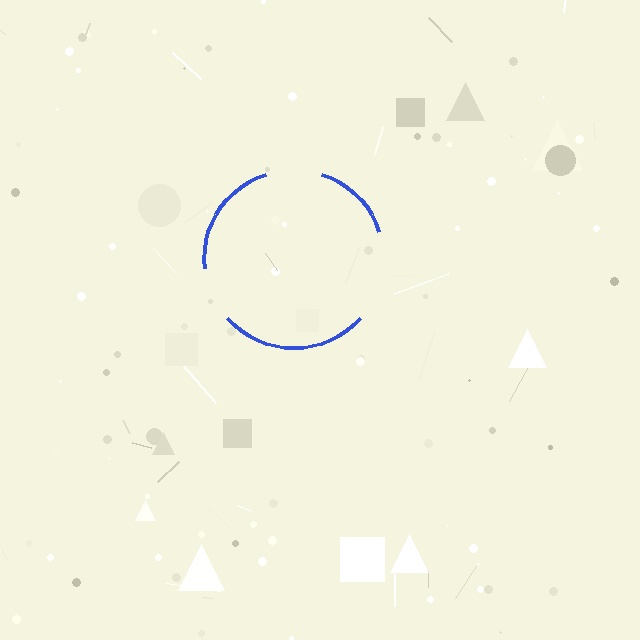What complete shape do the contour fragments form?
The contour fragments form a circle.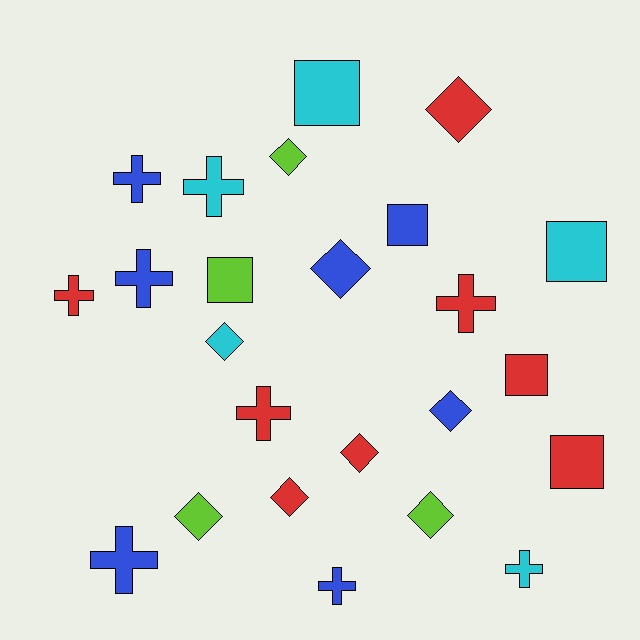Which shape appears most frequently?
Cross, with 9 objects.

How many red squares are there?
There are 2 red squares.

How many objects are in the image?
There are 24 objects.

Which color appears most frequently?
Red, with 8 objects.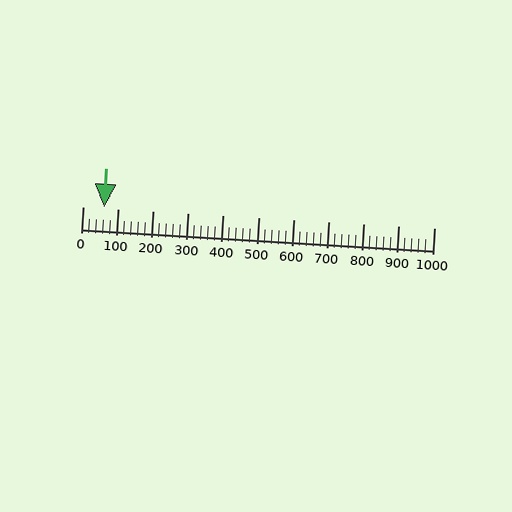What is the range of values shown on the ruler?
The ruler shows values from 0 to 1000.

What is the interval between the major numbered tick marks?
The major tick marks are spaced 100 units apart.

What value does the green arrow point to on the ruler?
The green arrow points to approximately 60.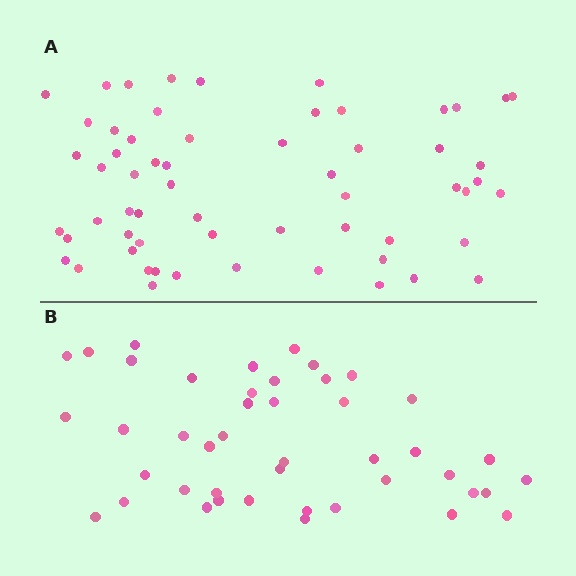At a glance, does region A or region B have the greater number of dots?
Region A (the top region) has more dots.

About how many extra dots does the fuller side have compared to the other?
Region A has approximately 15 more dots than region B.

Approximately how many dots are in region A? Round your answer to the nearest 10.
About 60 dots.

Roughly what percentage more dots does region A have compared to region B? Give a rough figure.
About 35% more.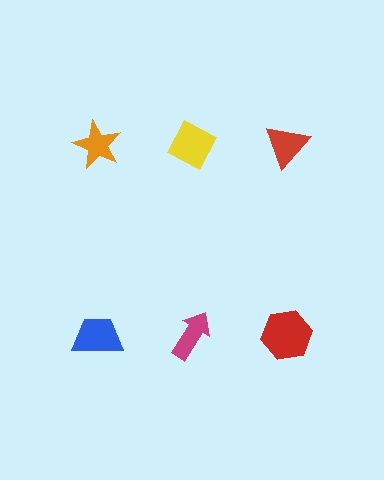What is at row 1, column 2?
A yellow diamond.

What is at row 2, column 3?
A red hexagon.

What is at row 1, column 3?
A red triangle.